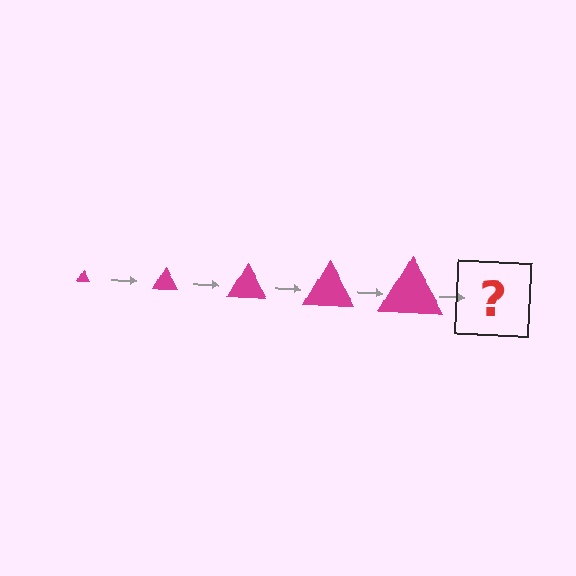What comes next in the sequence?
The next element should be a magenta triangle, larger than the previous one.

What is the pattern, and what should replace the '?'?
The pattern is that the triangle gets progressively larger each step. The '?' should be a magenta triangle, larger than the previous one.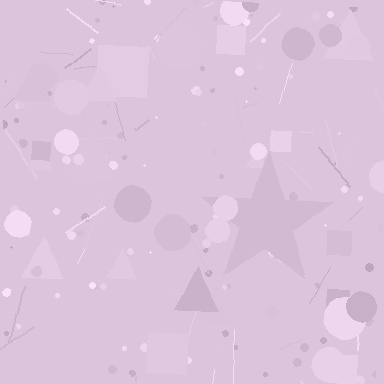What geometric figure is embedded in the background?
A star is embedded in the background.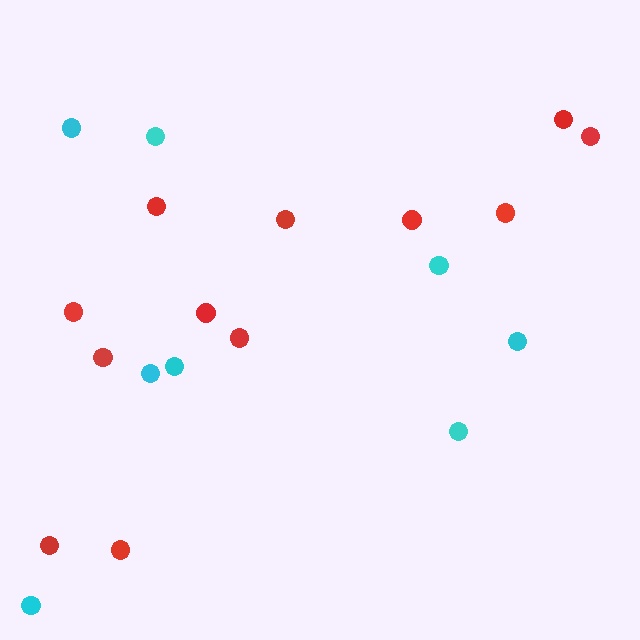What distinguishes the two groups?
There are 2 groups: one group of cyan circles (8) and one group of red circles (12).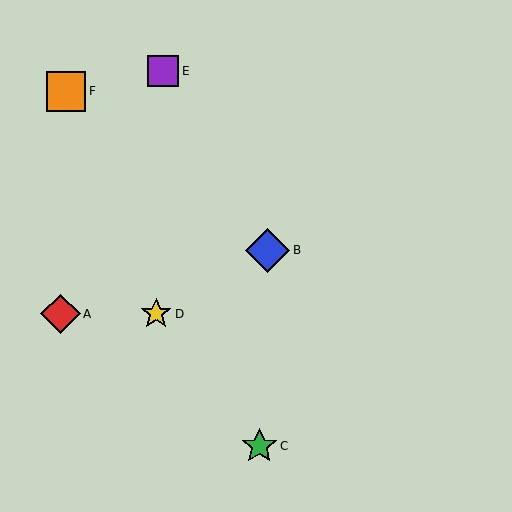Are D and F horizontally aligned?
No, D is at y≈314 and F is at y≈91.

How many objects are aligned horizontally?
2 objects (A, D) are aligned horizontally.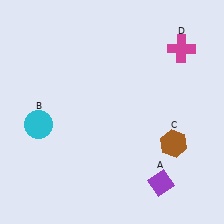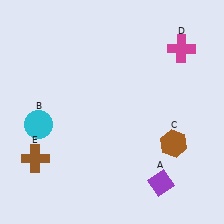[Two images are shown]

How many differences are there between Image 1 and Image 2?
There is 1 difference between the two images.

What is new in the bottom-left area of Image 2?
A brown cross (E) was added in the bottom-left area of Image 2.